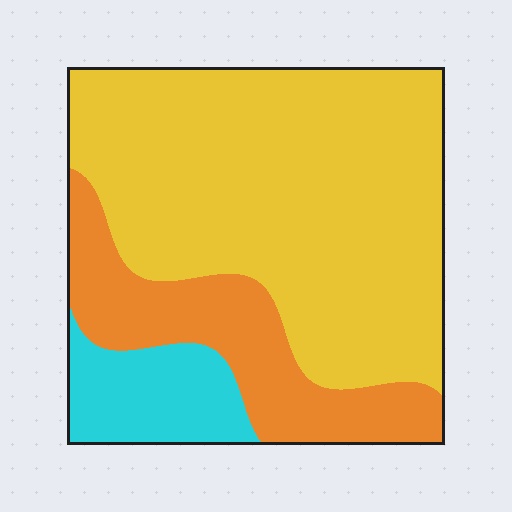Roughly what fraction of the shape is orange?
Orange takes up about one quarter (1/4) of the shape.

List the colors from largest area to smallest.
From largest to smallest: yellow, orange, cyan.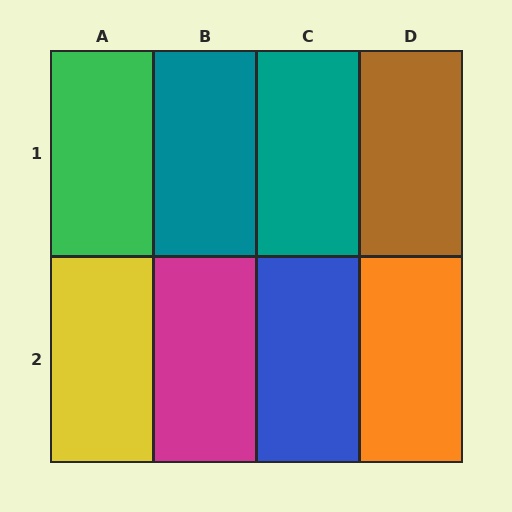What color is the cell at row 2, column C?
Blue.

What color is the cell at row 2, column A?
Yellow.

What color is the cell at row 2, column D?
Orange.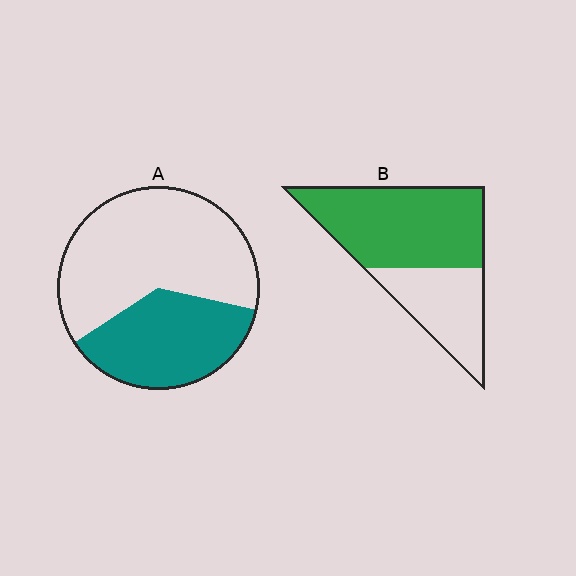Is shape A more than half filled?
No.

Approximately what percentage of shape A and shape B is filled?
A is approximately 35% and B is approximately 65%.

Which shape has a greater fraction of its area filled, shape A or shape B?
Shape B.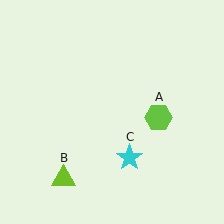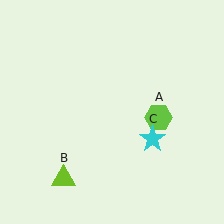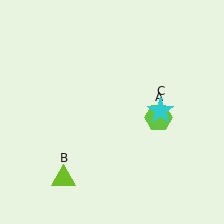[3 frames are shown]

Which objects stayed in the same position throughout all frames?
Lime hexagon (object A) and lime triangle (object B) remained stationary.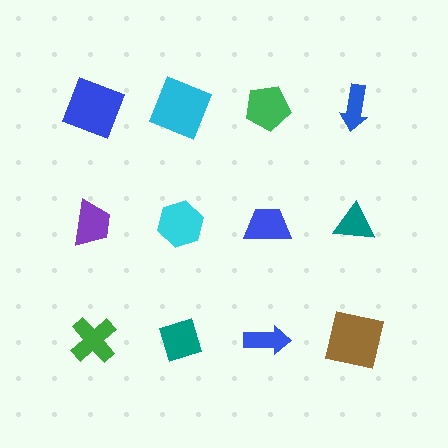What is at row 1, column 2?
A cyan square.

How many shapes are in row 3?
4 shapes.